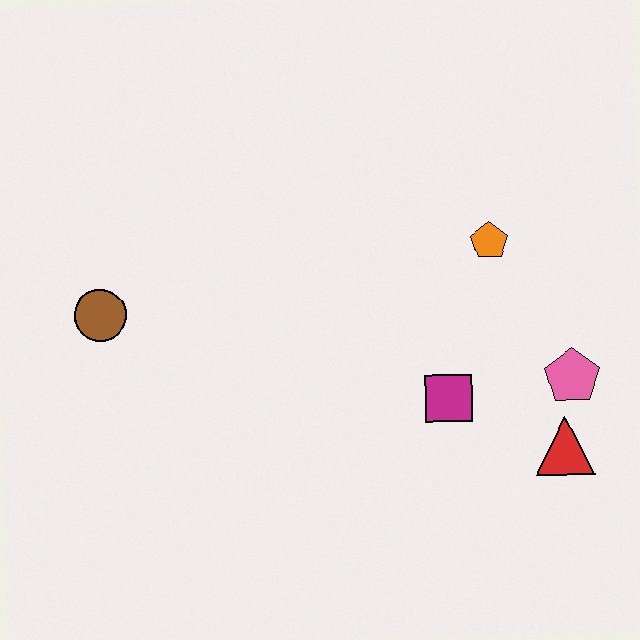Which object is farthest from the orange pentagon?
The brown circle is farthest from the orange pentagon.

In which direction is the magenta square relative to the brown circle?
The magenta square is to the right of the brown circle.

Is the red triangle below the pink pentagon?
Yes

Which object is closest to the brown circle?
The magenta square is closest to the brown circle.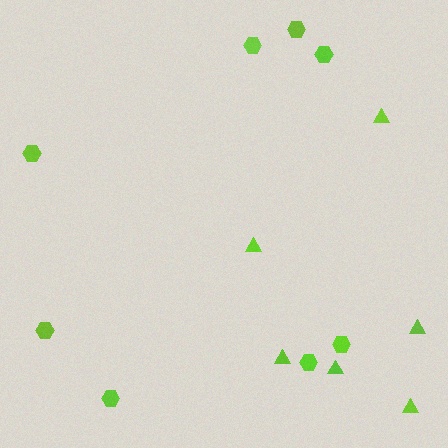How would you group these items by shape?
There are 2 groups: one group of triangles (6) and one group of hexagons (8).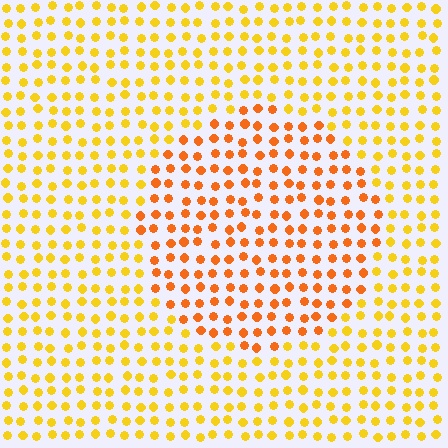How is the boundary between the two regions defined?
The boundary is defined purely by a slight shift in hue (about 28 degrees). Spacing, size, and orientation are identical on both sides.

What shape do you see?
I see a circle.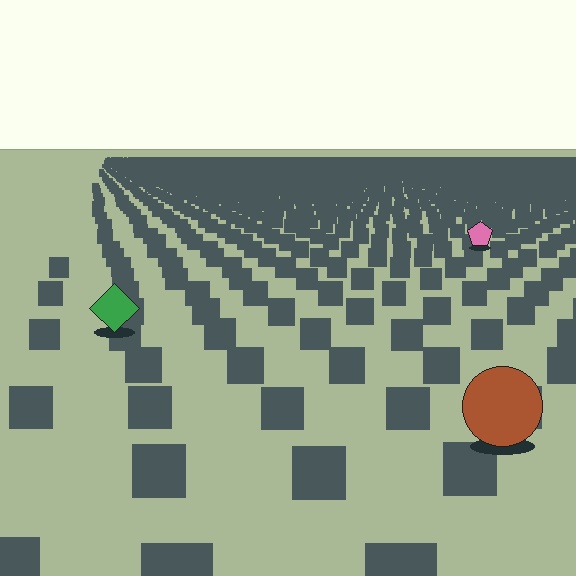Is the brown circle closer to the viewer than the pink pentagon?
Yes. The brown circle is closer — you can tell from the texture gradient: the ground texture is coarser near it.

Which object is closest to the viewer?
The brown circle is closest. The texture marks near it are larger and more spread out.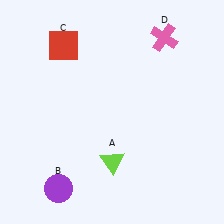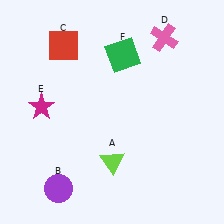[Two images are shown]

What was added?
A magenta star (E), a green square (F) were added in Image 2.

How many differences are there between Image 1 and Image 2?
There are 2 differences between the two images.